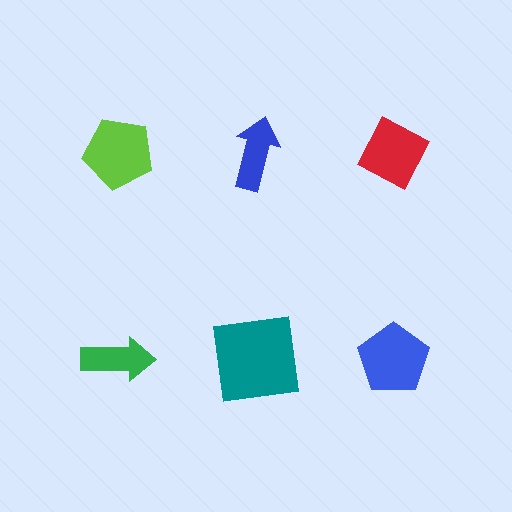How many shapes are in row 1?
3 shapes.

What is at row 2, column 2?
A teal square.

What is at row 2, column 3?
A blue pentagon.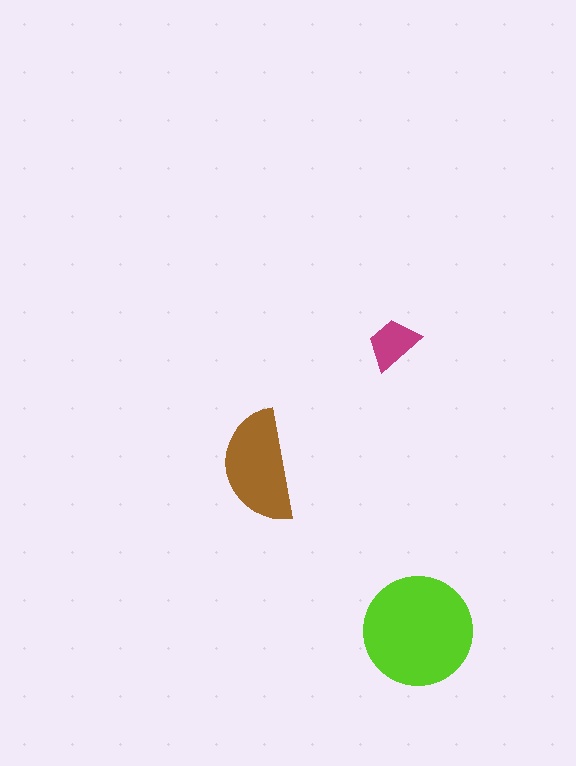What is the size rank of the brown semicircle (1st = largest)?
2nd.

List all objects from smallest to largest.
The magenta trapezoid, the brown semicircle, the lime circle.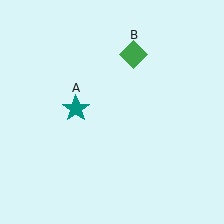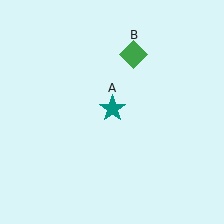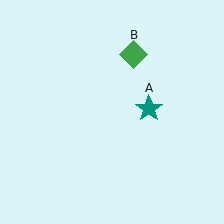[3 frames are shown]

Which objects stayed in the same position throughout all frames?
Green diamond (object B) remained stationary.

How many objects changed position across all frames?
1 object changed position: teal star (object A).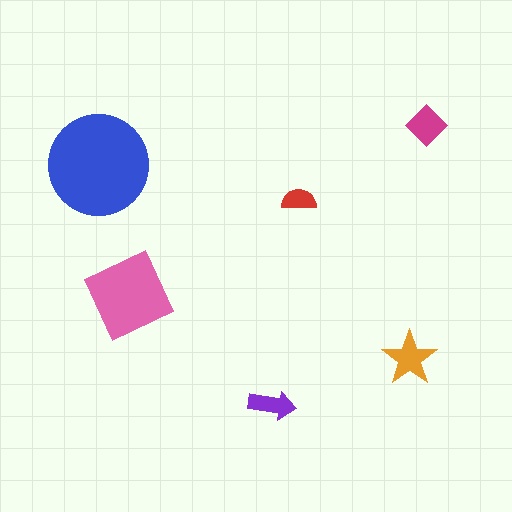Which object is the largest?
The blue circle.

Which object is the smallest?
The red semicircle.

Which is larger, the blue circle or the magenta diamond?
The blue circle.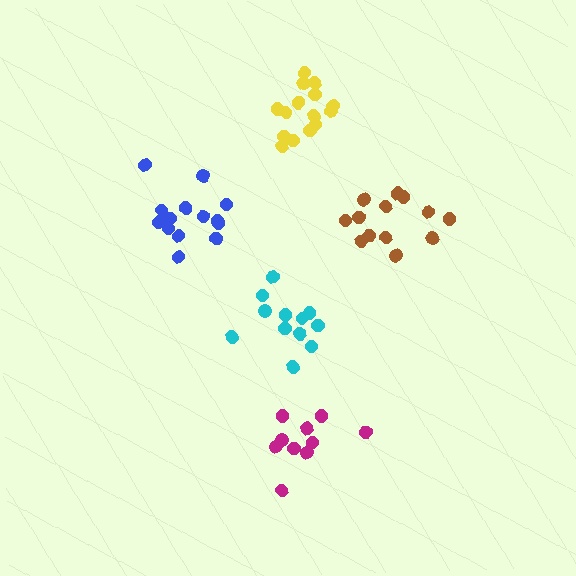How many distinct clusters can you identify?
There are 5 distinct clusters.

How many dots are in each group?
Group 1: 13 dots, Group 2: 10 dots, Group 3: 15 dots, Group 4: 12 dots, Group 5: 15 dots (65 total).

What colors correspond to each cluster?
The clusters are colored: brown, magenta, blue, cyan, yellow.